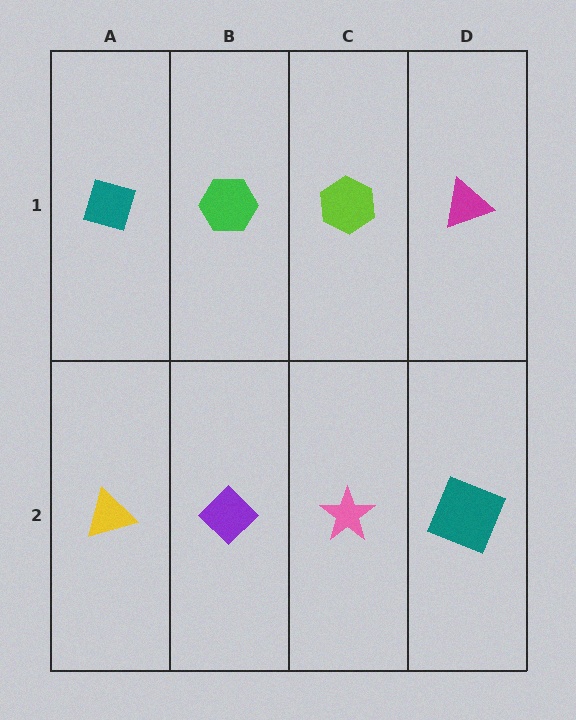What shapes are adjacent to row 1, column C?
A pink star (row 2, column C), a green hexagon (row 1, column B), a magenta triangle (row 1, column D).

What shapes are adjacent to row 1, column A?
A yellow triangle (row 2, column A), a green hexagon (row 1, column B).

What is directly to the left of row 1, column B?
A teal diamond.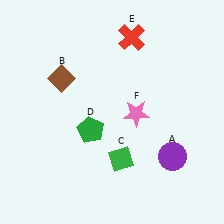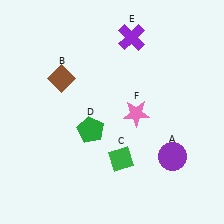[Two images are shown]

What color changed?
The cross (E) changed from red in Image 1 to purple in Image 2.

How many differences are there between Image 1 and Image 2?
There is 1 difference between the two images.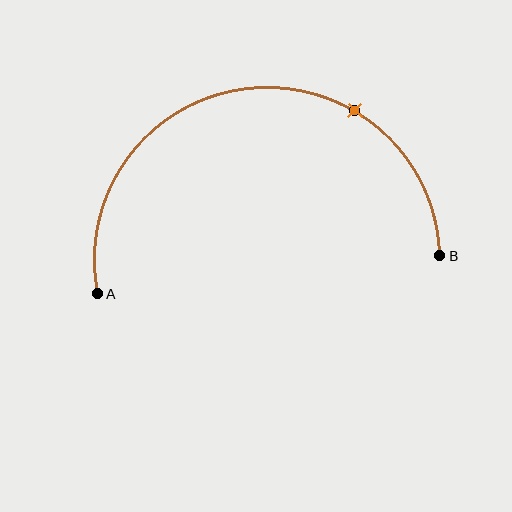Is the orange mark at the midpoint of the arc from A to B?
No. The orange mark lies on the arc but is closer to endpoint B. The arc midpoint would be at the point on the curve equidistant along the arc from both A and B.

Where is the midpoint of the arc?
The arc midpoint is the point on the curve farthest from the straight line joining A and B. It sits above that line.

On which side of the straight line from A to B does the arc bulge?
The arc bulges above the straight line connecting A and B.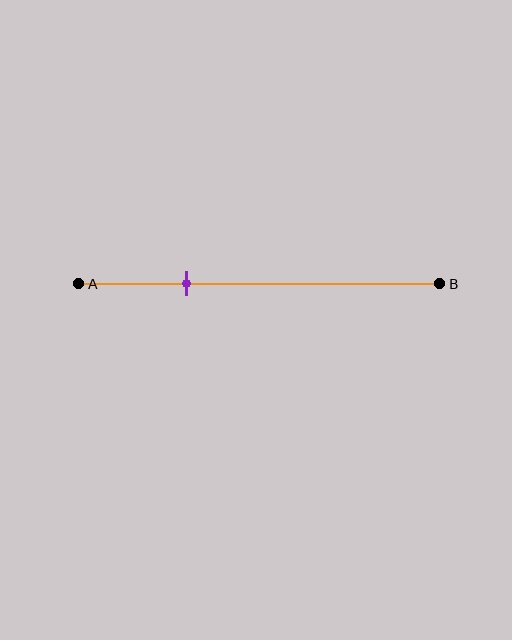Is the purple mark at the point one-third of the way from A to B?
No, the mark is at about 30% from A, not at the 33% one-third point.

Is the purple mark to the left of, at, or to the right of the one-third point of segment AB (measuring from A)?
The purple mark is to the left of the one-third point of segment AB.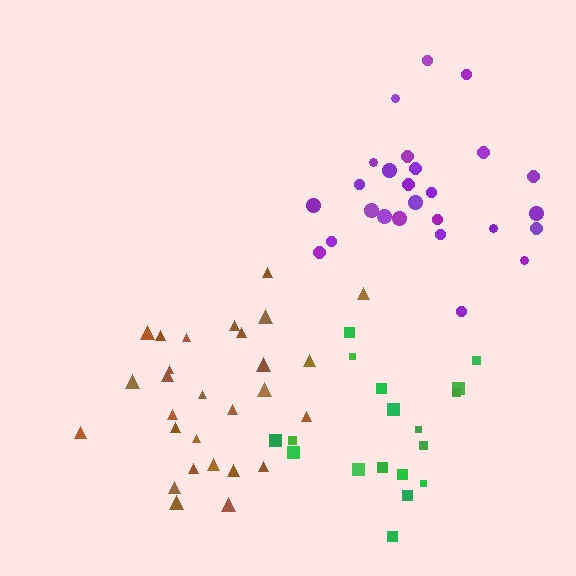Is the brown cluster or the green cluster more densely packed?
Brown.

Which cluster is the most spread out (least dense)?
Purple.